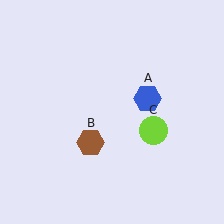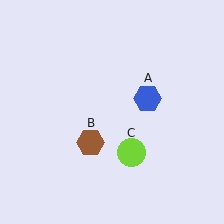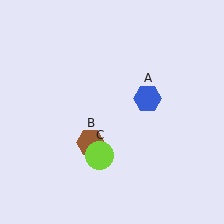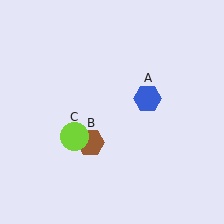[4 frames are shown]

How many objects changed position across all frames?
1 object changed position: lime circle (object C).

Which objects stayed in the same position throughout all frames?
Blue hexagon (object A) and brown hexagon (object B) remained stationary.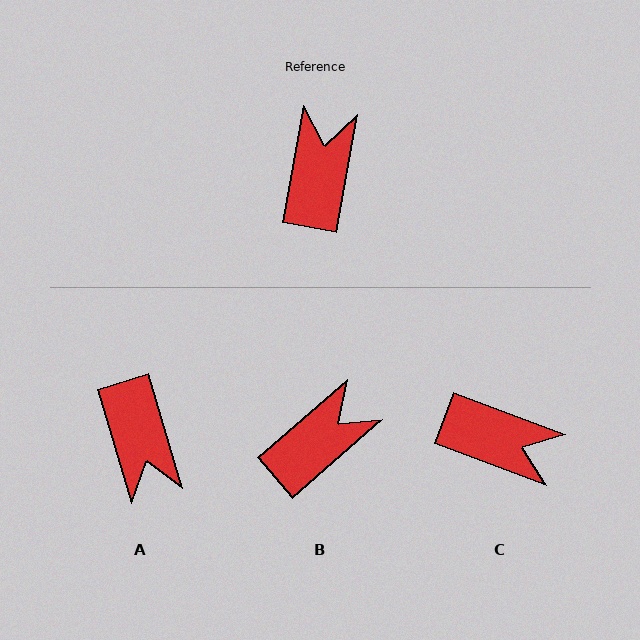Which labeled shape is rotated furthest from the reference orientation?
A, about 153 degrees away.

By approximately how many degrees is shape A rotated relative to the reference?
Approximately 153 degrees clockwise.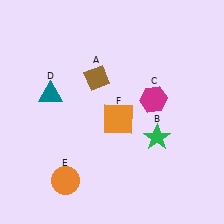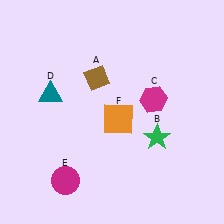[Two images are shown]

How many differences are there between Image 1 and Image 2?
There is 1 difference between the two images.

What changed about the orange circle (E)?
In Image 1, E is orange. In Image 2, it changed to magenta.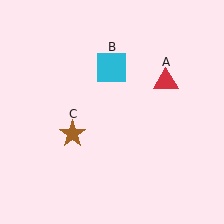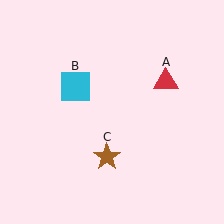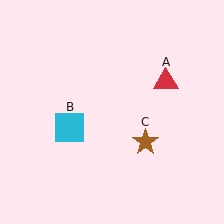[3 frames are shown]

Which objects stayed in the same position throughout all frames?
Red triangle (object A) remained stationary.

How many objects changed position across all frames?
2 objects changed position: cyan square (object B), brown star (object C).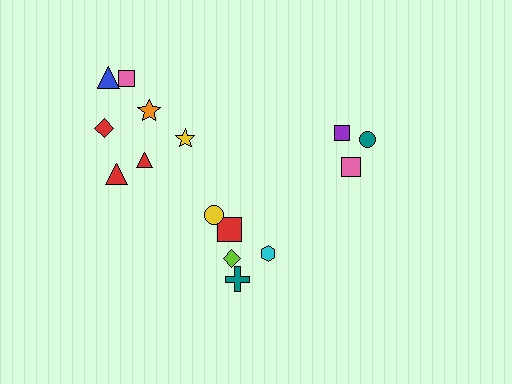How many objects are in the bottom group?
There are 5 objects.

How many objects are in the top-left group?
There are 7 objects.